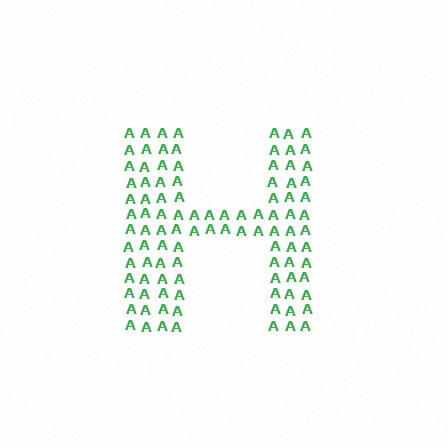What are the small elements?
The small elements are letter A's.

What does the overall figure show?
The overall figure shows the letter H.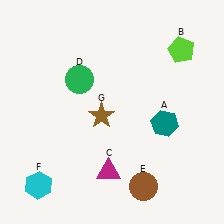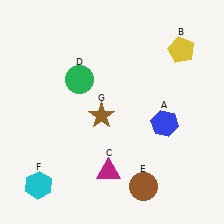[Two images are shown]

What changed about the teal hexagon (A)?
In Image 1, A is teal. In Image 2, it changed to blue.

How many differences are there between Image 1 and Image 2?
There are 2 differences between the two images.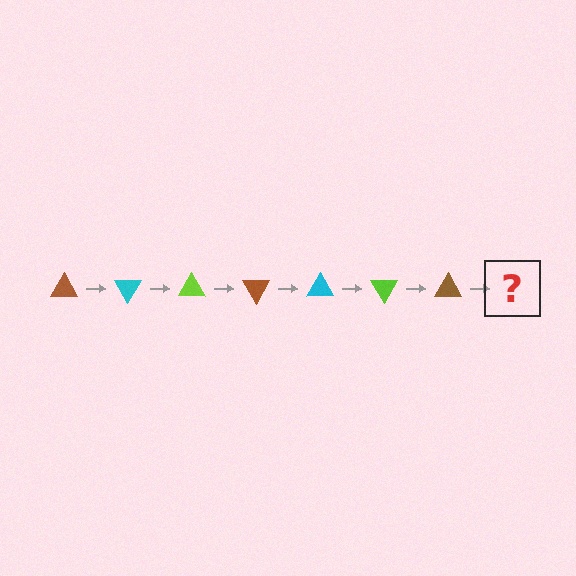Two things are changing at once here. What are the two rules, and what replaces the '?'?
The two rules are that it rotates 60 degrees each step and the color cycles through brown, cyan, and lime. The '?' should be a cyan triangle, rotated 420 degrees from the start.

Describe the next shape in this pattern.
It should be a cyan triangle, rotated 420 degrees from the start.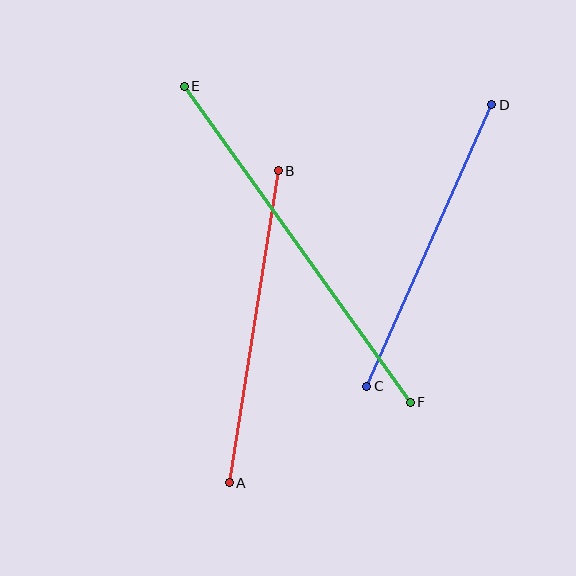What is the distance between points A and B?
The distance is approximately 316 pixels.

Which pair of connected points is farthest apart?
Points E and F are farthest apart.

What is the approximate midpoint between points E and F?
The midpoint is at approximately (297, 244) pixels.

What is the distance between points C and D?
The distance is approximately 308 pixels.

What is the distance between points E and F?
The distance is approximately 389 pixels.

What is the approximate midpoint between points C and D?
The midpoint is at approximately (429, 246) pixels.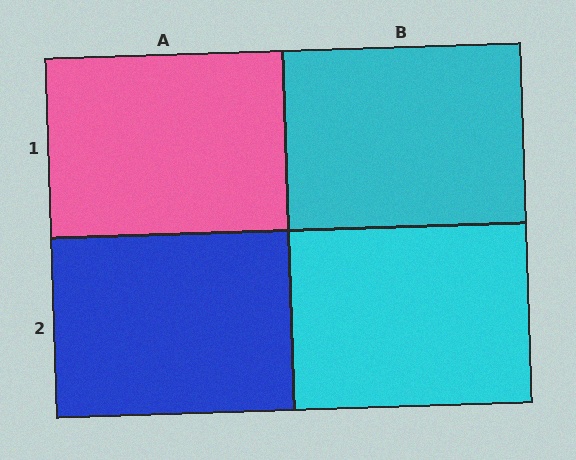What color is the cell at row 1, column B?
Cyan.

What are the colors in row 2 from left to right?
Blue, cyan.